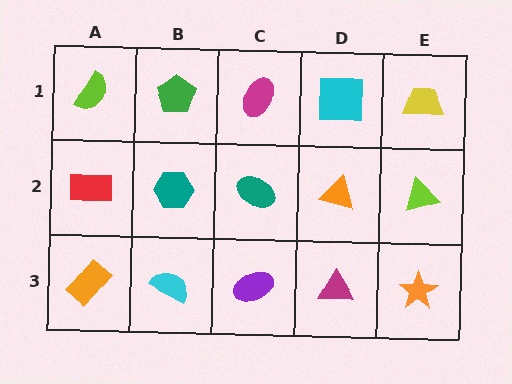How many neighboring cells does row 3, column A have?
2.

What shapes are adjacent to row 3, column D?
An orange triangle (row 2, column D), a purple ellipse (row 3, column C), an orange star (row 3, column E).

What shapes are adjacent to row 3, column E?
A lime triangle (row 2, column E), a magenta triangle (row 3, column D).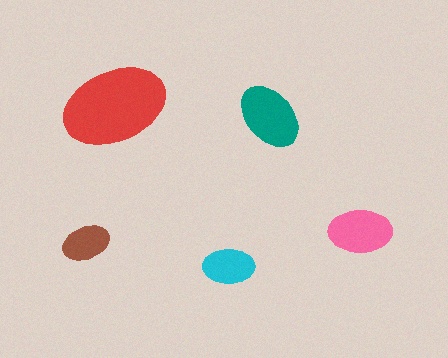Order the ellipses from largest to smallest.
the red one, the teal one, the pink one, the cyan one, the brown one.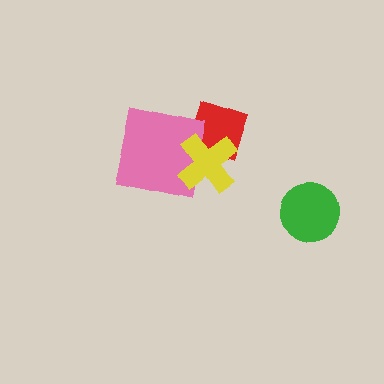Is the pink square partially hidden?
Yes, it is partially covered by another shape.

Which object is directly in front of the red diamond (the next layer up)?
The pink square is directly in front of the red diamond.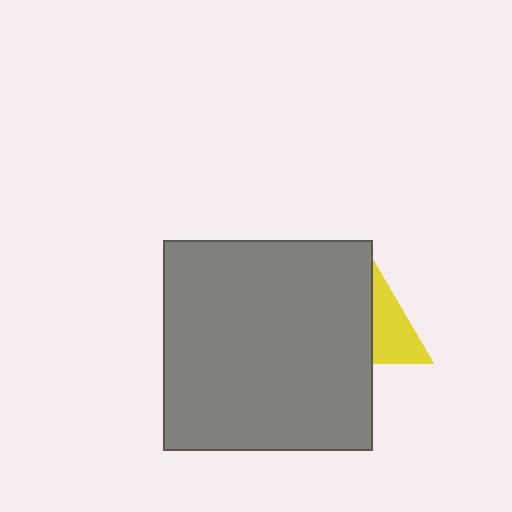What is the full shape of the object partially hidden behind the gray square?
The partially hidden object is a yellow triangle.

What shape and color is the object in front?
The object in front is a gray square.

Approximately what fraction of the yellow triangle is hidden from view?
Roughly 50% of the yellow triangle is hidden behind the gray square.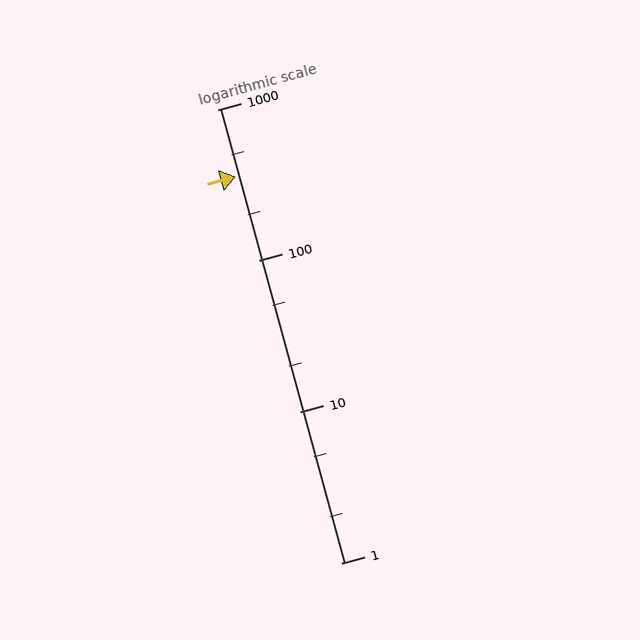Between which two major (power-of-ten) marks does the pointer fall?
The pointer is between 100 and 1000.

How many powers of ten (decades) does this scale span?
The scale spans 3 decades, from 1 to 1000.